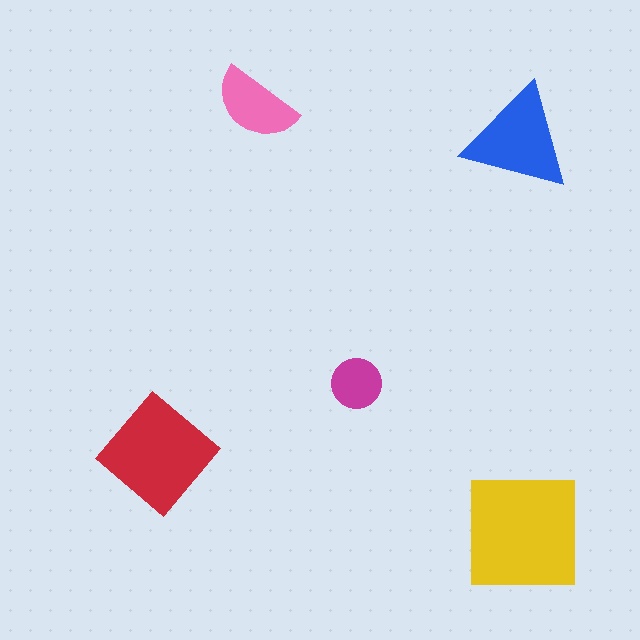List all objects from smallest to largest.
The magenta circle, the pink semicircle, the blue triangle, the red diamond, the yellow square.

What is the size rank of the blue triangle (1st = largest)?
3rd.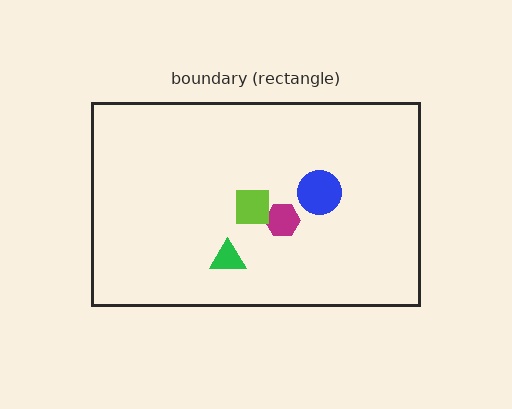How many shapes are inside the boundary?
4 inside, 0 outside.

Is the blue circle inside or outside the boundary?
Inside.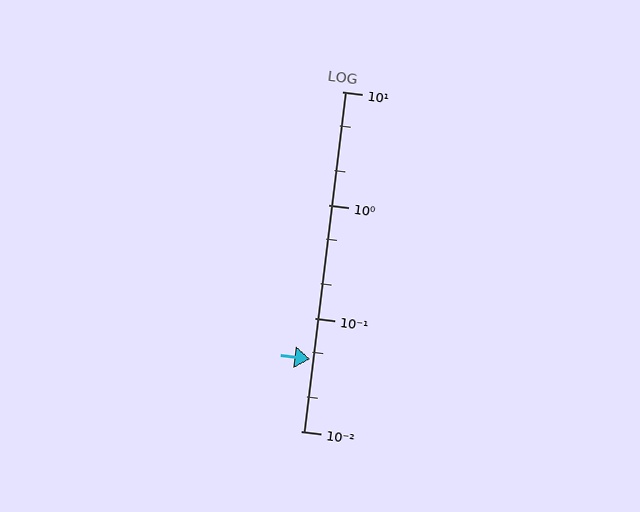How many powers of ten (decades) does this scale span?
The scale spans 3 decades, from 0.01 to 10.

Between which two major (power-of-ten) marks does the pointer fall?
The pointer is between 0.01 and 0.1.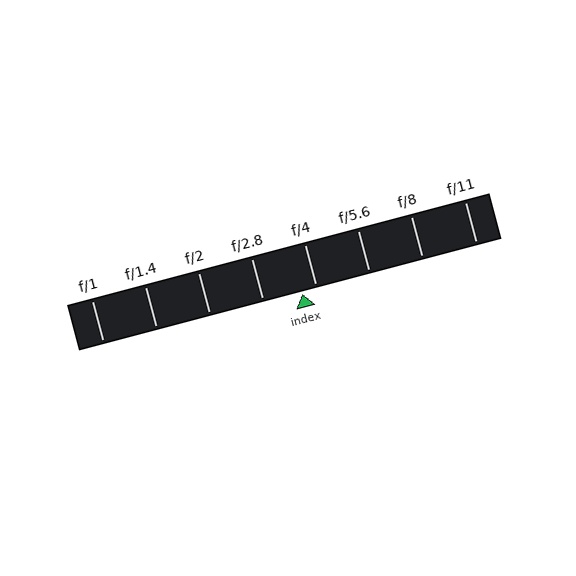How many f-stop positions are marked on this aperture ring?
There are 8 f-stop positions marked.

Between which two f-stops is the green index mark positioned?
The index mark is between f/2.8 and f/4.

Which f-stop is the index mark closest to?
The index mark is closest to f/4.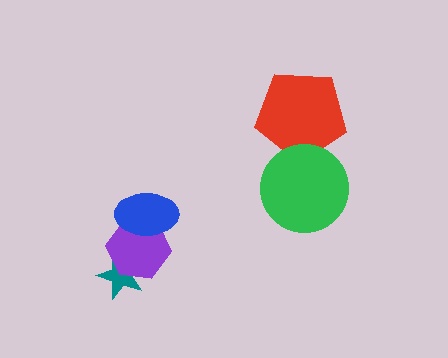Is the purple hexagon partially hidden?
Yes, it is partially covered by another shape.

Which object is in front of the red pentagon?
The green circle is in front of the red pentagon.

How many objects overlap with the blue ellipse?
1 object overlaps with the blue ellipse.